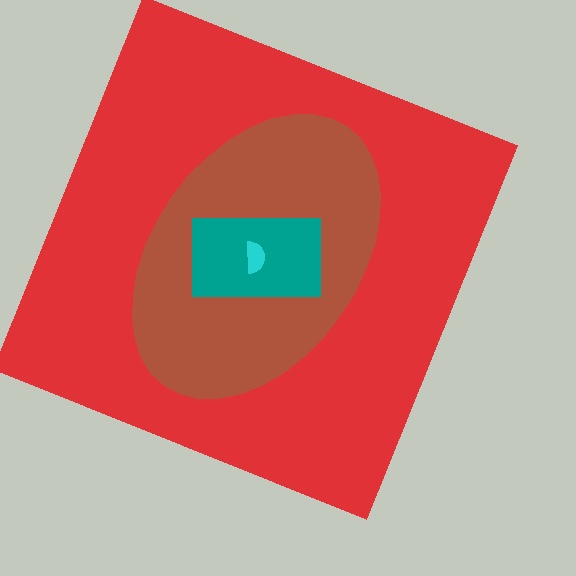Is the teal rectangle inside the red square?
Yes.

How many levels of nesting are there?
4.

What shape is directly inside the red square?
The brown ellipse.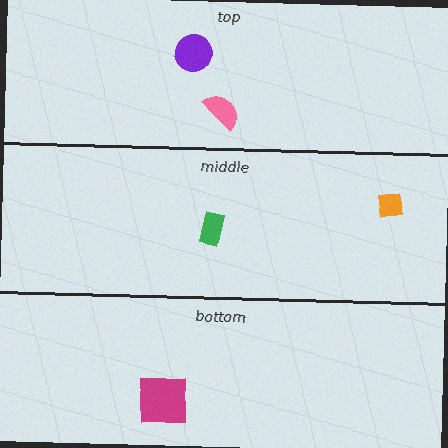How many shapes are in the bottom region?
1.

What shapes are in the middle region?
The orange square, the green rectangle.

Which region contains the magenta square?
The bottom region.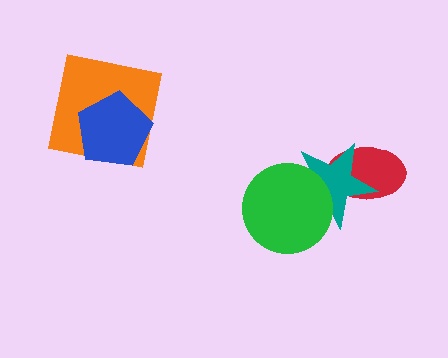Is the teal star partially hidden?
Yes, it is partially covered by another shape.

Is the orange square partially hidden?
Yes, it is partially covered by another shape.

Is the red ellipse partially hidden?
Yes, it is partially covered by another shape.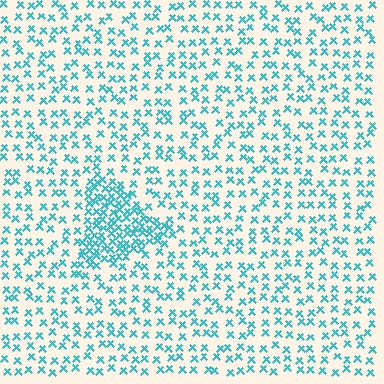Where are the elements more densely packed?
The elements are more densely packed inside the triangle boundary.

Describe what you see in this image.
The image contains small cyan elements arranged at two different densities. A triangle-shaped region is visible where the elements are more densely packed than the surrounding area.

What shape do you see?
I see a triangle.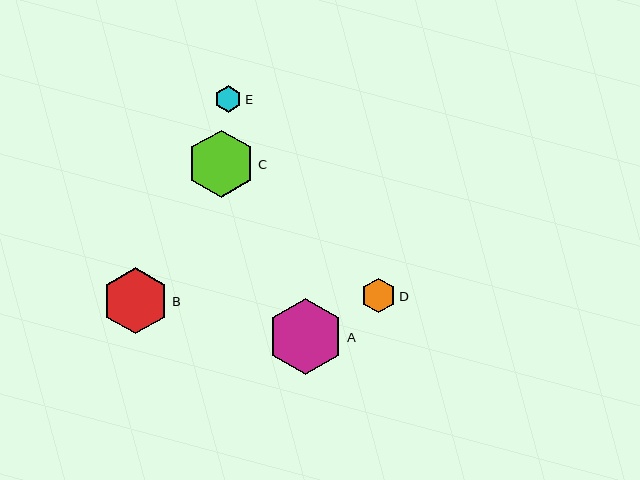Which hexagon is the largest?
Hexagon A is the largest with a size of approximately 76 pixels.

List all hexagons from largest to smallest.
From largest to smallest: A, C, B, D, E.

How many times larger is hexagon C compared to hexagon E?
Hexagon C is approximately 2.5 times the size of hexagon E.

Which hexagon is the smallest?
Hexagon E is the smallest with a size of approximately 27 pixels.